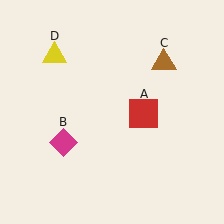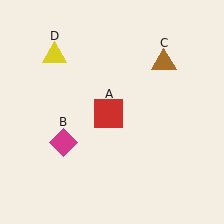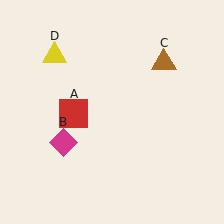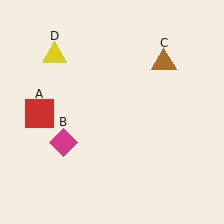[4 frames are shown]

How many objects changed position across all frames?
1 object changed position: red square (object A).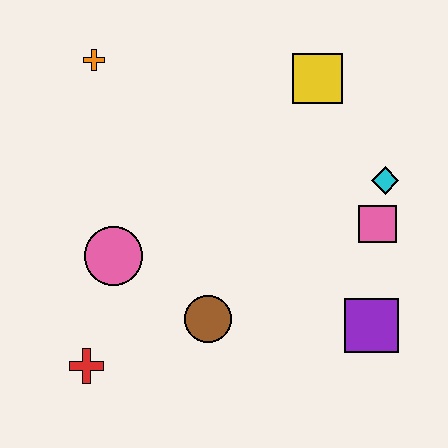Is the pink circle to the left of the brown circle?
Yes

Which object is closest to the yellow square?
The cyan diamond is closest to the yellow square.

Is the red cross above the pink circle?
No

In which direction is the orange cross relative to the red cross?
The orange cross is above the red cross.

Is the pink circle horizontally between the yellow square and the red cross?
Yes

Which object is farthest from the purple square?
The orange cross is farthest from the purple square.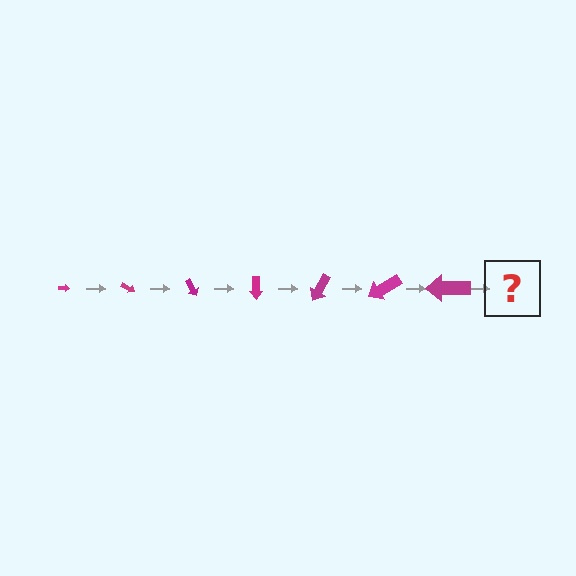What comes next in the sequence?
The next element should be an arrow, larger than the previous one and rotated 210 degrees from the start.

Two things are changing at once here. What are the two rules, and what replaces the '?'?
The two rules are that the arrow grows larger each step and it rotates 30 degrees each step. The '?' should be an arrow, larger than the previous one and rotated 210 degrees from the start.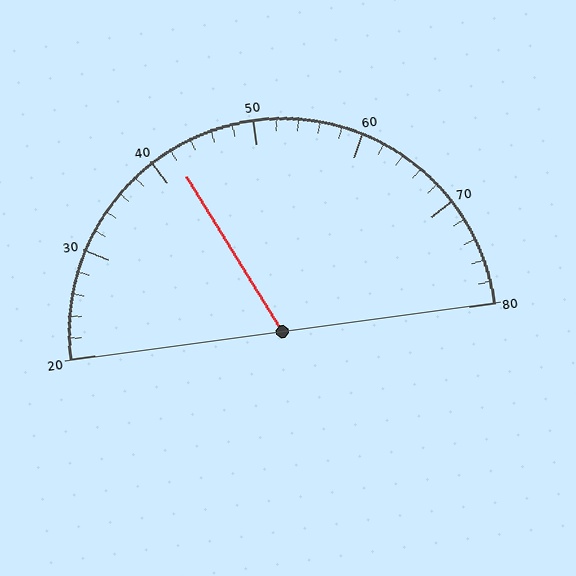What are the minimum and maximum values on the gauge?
The gauge ranges from 20 to 80.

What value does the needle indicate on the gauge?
The needle indicates approximately 42.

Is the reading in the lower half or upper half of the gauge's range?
The reading is in the lower half of the range (20 to 80).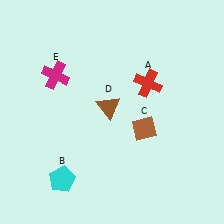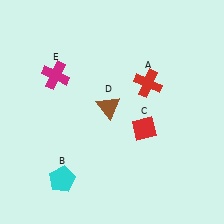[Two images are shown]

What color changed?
The diamond (C) changed from brown in Image 1 to red in Image 2.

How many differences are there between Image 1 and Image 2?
There is 1 difference between the two images.